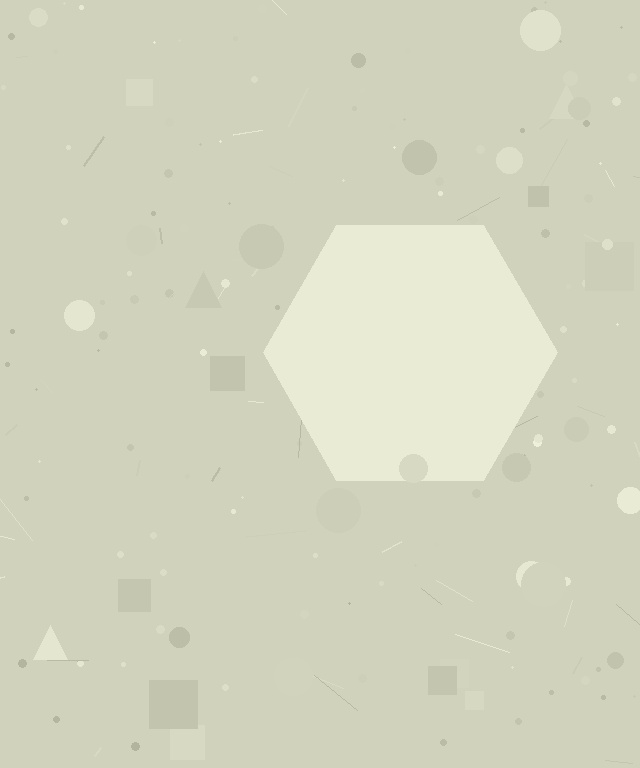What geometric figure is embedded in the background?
A hexagon is embedded in the background.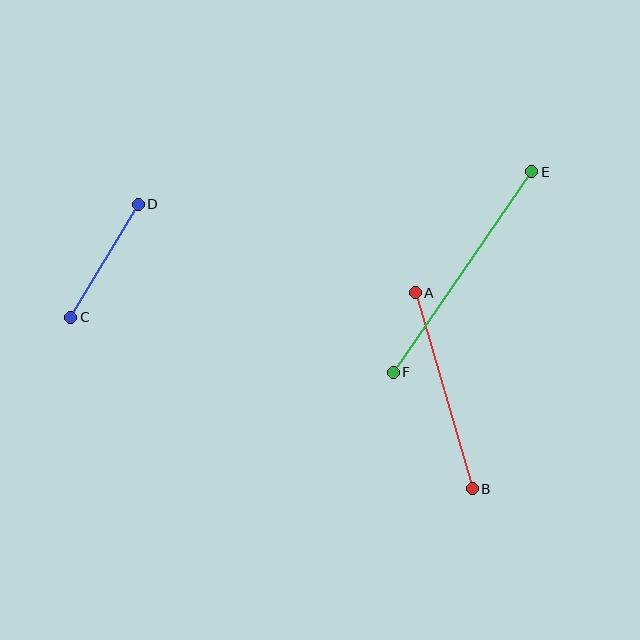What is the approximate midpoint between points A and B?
The midpoint is at approximately (444, 391) pixels.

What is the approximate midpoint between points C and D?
The midpoint is at approximately (104, 261) pixels.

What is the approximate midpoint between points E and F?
The midpoint is at approximately (463, 272) pixels.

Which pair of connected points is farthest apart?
Points E and F are farthest apart.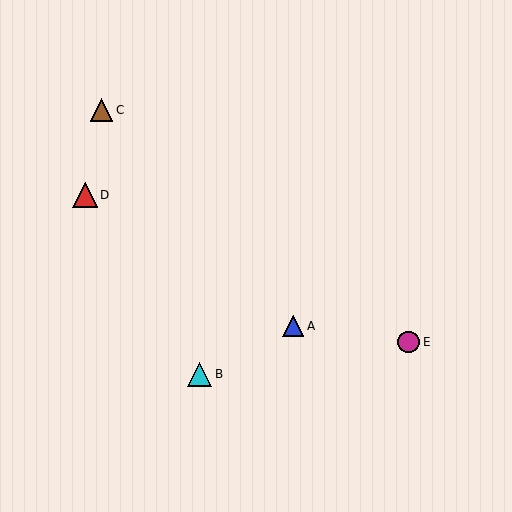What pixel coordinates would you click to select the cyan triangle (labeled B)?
Click at (200, 374) to select the cyan triangle B.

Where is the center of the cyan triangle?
The center of the cyan triangle is at (200, 374).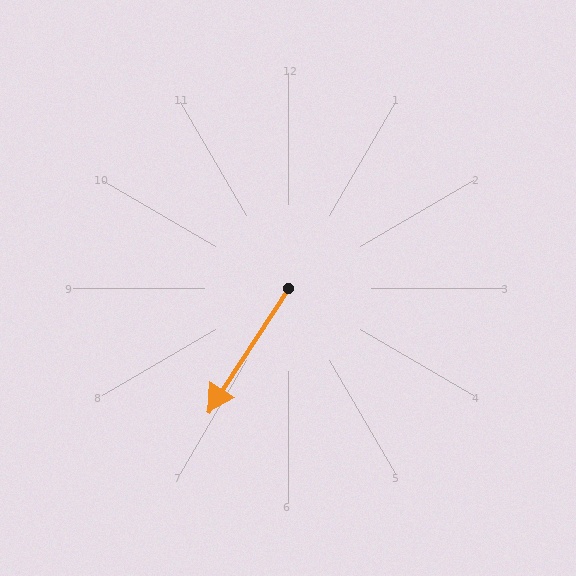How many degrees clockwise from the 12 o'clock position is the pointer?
Approximately 213 degrees.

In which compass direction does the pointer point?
Southwest.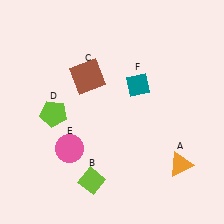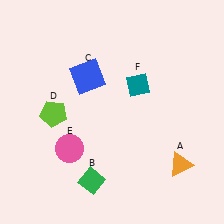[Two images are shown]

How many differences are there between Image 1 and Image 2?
There are 2 differences between the two images.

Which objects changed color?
B changed from lime to green. C changed from brown to blue.